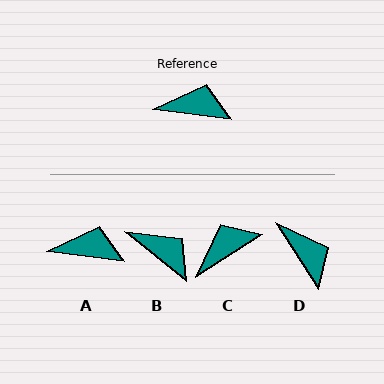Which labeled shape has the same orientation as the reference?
A.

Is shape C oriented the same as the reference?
No, it is off by about 41 degrees.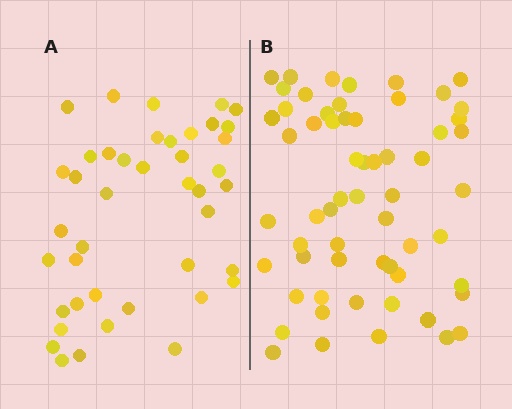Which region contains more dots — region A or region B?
Region B (the right region) has more dots.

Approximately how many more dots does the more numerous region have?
Region B has approximately 20 more dots than region A.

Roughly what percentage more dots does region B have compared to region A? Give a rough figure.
About 45% more.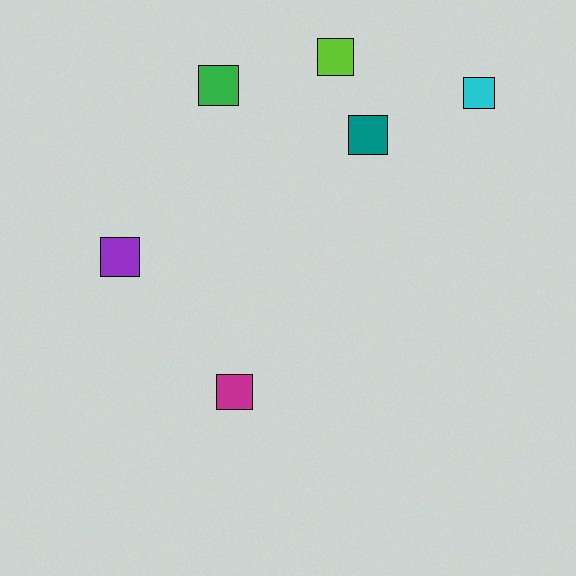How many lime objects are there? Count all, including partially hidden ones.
There is 1 lime object.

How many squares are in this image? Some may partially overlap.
There are 6 squares.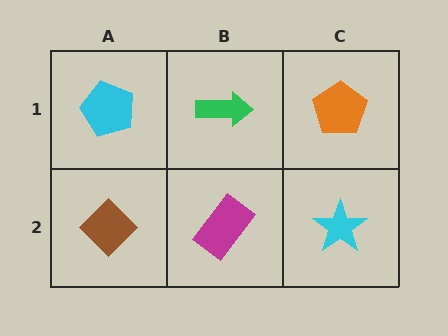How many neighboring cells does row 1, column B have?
3.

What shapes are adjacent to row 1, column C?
A cyan star (row 2, column C), a green arrow (row 1, column B).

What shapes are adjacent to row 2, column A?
A cyan pentagon (row 1, column A), a magenta rectangle (row 2, column B).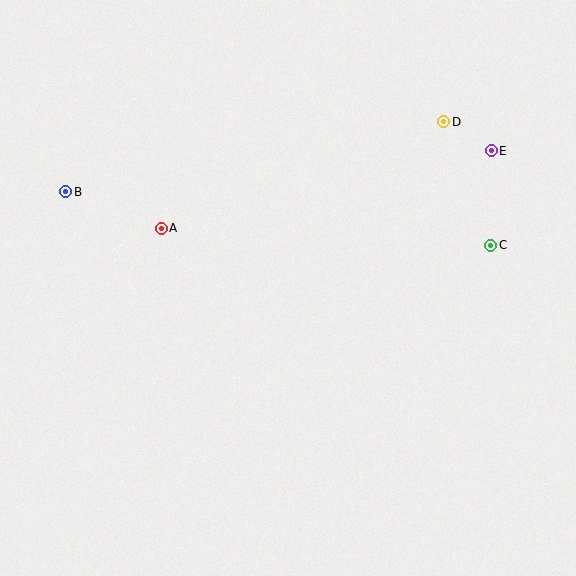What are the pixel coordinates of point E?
Point E is at (491, 151).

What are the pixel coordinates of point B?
Point B is at (66, 192).